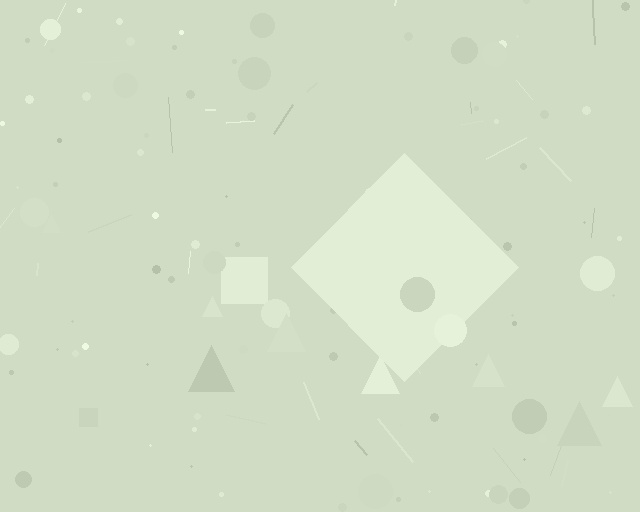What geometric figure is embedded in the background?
A diamond is embedded in the background.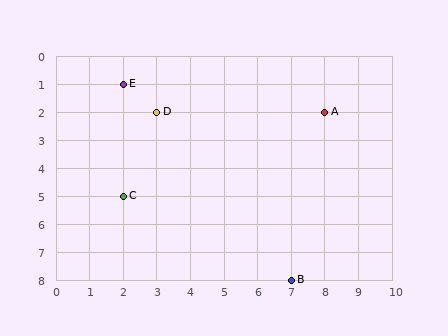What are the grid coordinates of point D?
Point D is at grid coordinates (3, 2).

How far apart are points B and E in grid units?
Points B and E are 5 columns and 7 rows apart (about 8.6 grid units diagonally).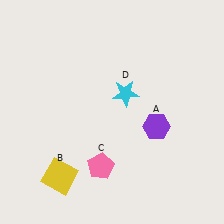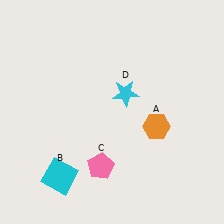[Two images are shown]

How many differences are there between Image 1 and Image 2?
There are 2 differences between the two images.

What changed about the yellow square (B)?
In Image 1, B is yellow. In Image 2, it changed to cyan.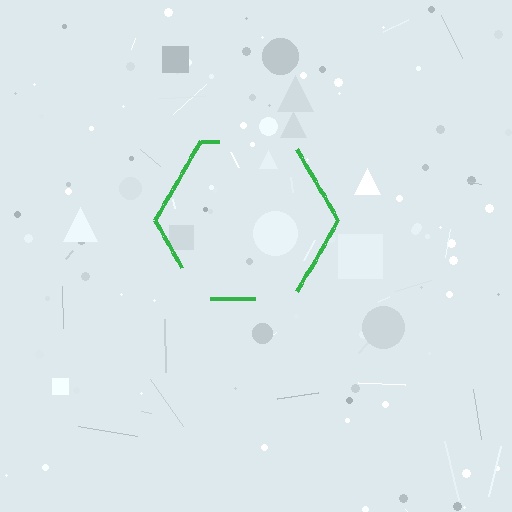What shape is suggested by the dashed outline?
The dashed outline suggests a hexagon.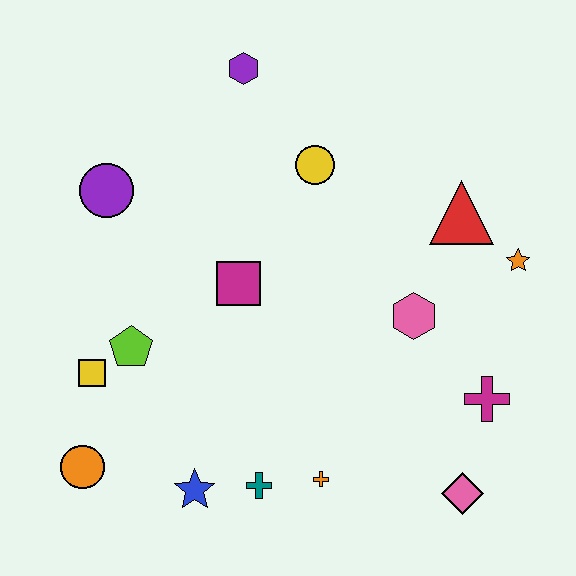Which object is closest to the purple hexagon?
The yellow circle is closest to the purple hexagon.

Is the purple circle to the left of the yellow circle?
Yes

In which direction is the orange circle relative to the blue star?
The orange circle is to the left of the blue star.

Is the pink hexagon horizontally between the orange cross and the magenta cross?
Yes